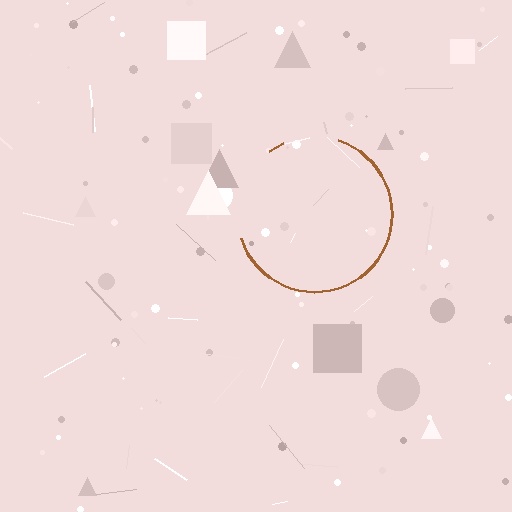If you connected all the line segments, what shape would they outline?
They would outline a circle.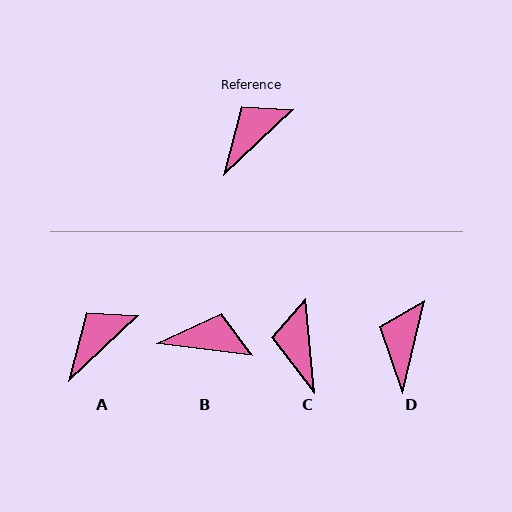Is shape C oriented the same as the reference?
No, it is off by about 52 degrees.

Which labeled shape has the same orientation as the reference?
A.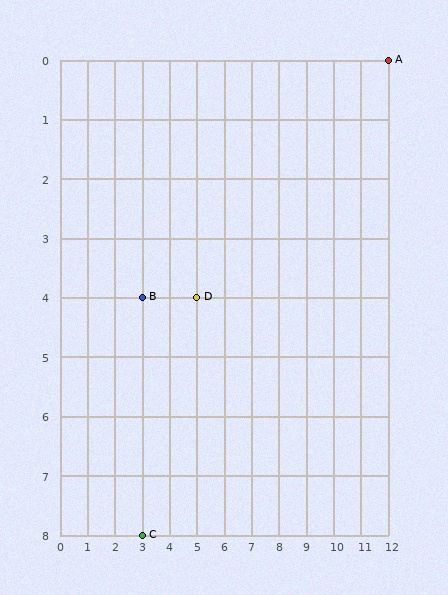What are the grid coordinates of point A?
Point A is at grid coordinates (12, 0).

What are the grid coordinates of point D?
Point D is at grid coordinates (5, 4).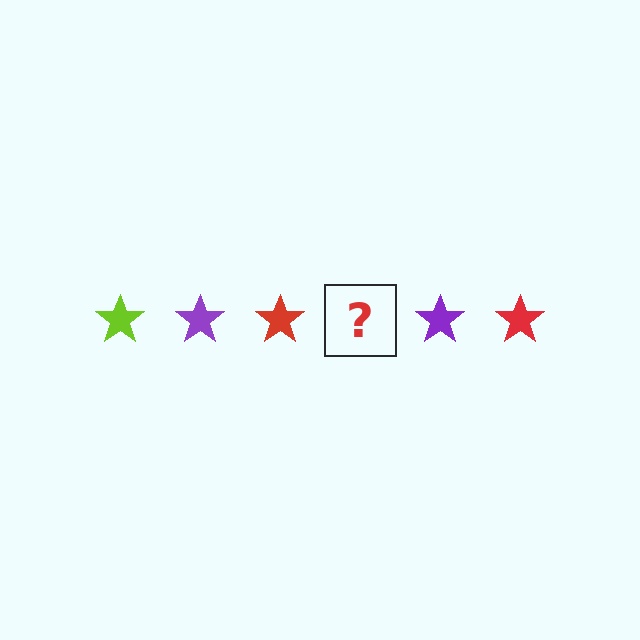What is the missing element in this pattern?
The missing element is a lime star.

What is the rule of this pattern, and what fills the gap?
The rule is that the pattern cycles through lime, purple, red stars. The gap should be filled with a lime star.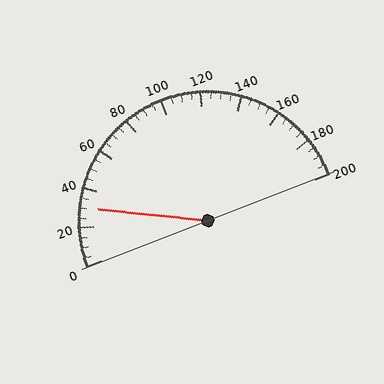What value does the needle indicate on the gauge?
The needle indicates approximately 30.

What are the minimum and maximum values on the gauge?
The gauge ranges from 0 to 200.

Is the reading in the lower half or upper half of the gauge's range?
The reading is in the lower half of the range (0 to 200).